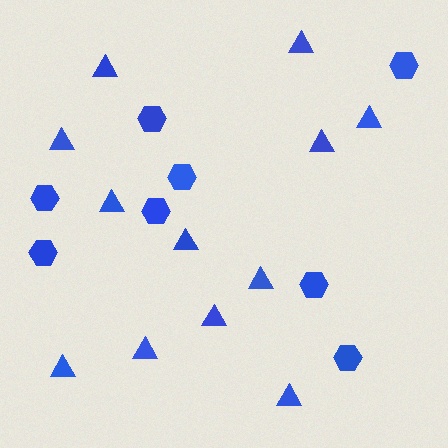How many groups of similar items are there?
There are 2 groups: one group of triangles (12) and one group of hexagons (8).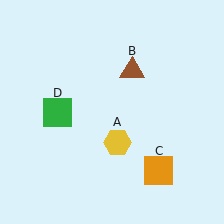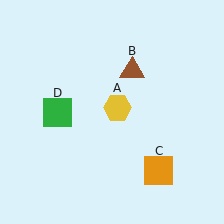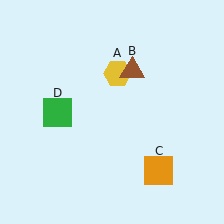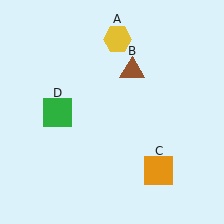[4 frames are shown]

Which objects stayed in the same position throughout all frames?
Brown triangle (object B) and orange square (object C) and green square (object D) remained stationary.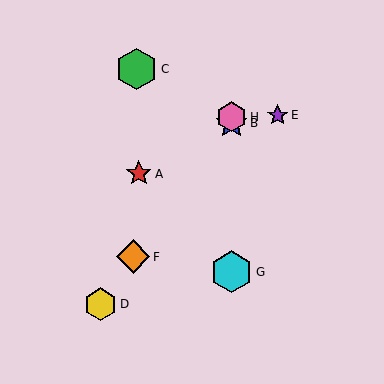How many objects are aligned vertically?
3 objects (B, G, H) are aligned vertically.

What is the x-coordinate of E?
Object E is at x≈278.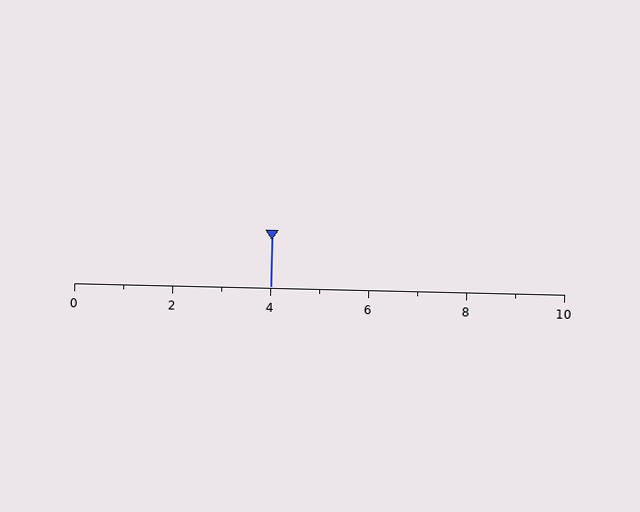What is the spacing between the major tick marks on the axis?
The major ticks are spaced 2 apart.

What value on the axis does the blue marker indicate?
The marker indicates approximately 4.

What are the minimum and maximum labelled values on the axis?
The axis runs from 0 to 10.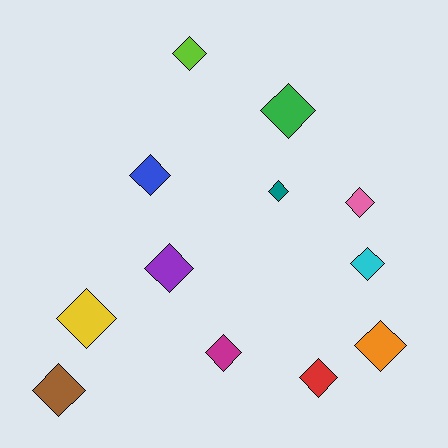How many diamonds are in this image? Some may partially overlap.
There are 12 diamonds.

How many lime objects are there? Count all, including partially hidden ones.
There is 1 lime object.